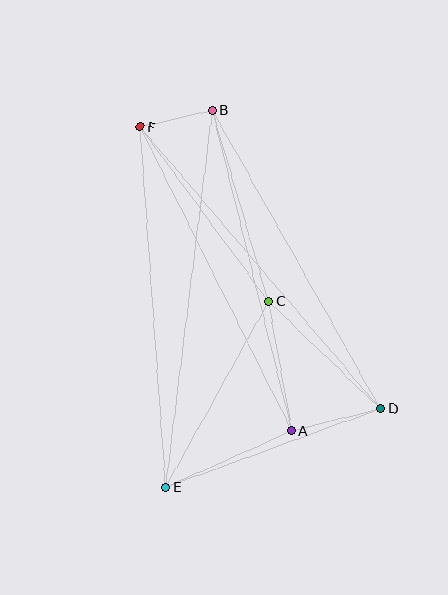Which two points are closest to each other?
Points B and F are closest to each other.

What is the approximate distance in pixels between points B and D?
The distance between B and D is approximately 343 pixels.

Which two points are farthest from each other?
Points B and E are farthest from each other.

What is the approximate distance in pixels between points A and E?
The distance between A and E is approximately 138 pixels.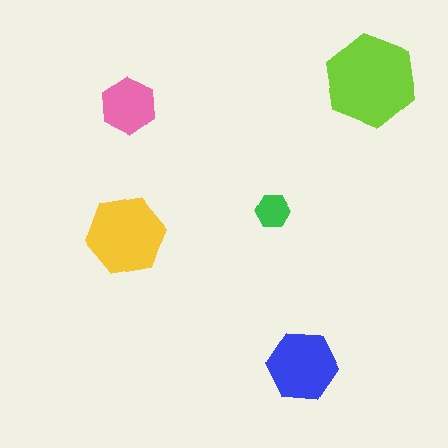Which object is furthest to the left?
The pink hexagon is leftmost.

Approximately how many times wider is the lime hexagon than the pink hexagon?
About 1.5 times wider.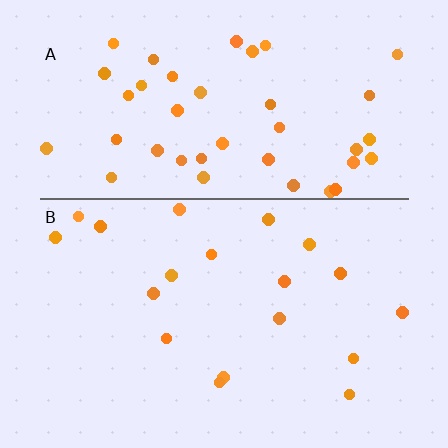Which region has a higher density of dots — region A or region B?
A (the top).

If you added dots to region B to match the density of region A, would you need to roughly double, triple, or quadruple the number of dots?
Approximately double.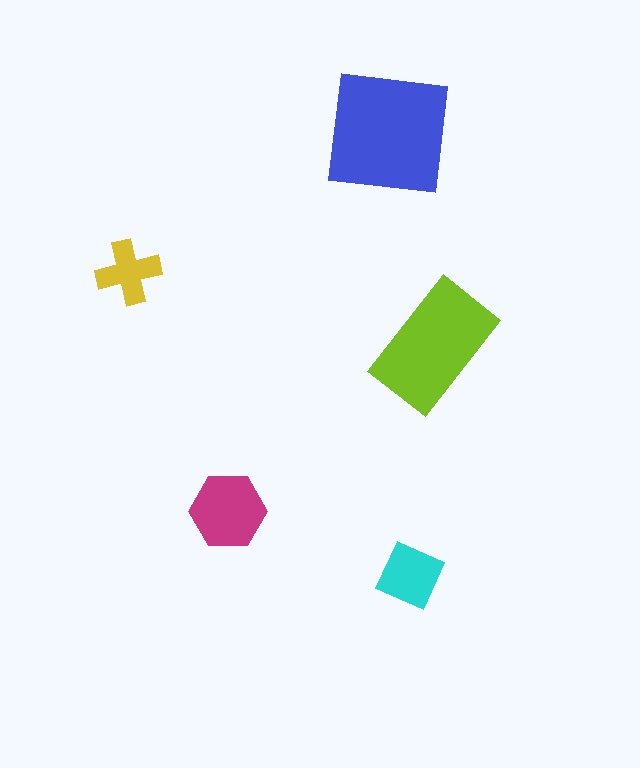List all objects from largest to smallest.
The blue square, the lime rectangle, the magenta hexagon, the cyan diamond, the yellow cross.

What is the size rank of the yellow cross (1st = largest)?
5th.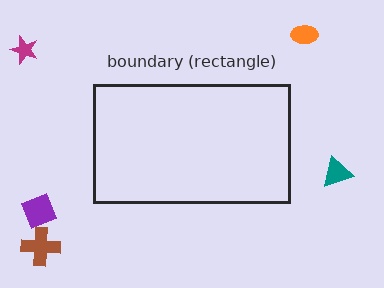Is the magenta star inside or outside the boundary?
Outside.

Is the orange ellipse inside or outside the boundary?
Outside.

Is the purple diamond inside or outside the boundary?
Outside.